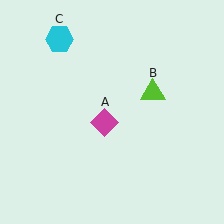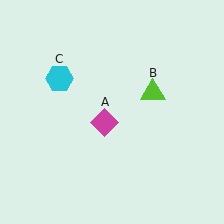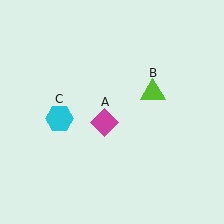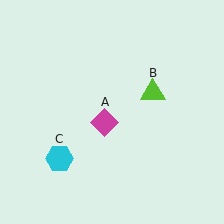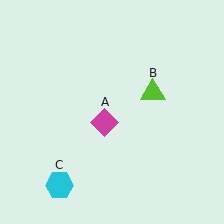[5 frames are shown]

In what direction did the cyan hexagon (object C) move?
The cyan hexagon (object C) moved down.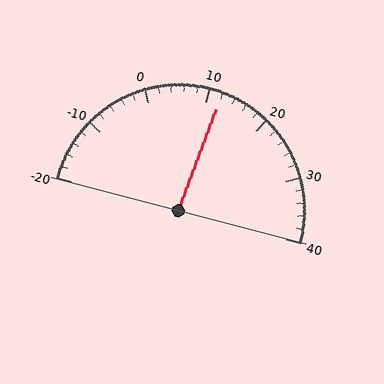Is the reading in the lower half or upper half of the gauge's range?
The reading is in the upper half of the range (-20 to 40).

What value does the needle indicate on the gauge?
The needle indicates approximately 12.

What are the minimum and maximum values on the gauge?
The gauge ranges from -20 to 40.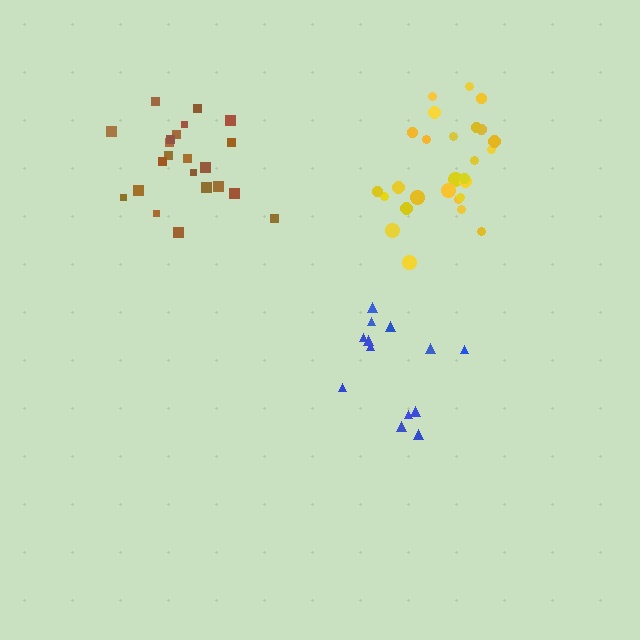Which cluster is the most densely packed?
Yellow.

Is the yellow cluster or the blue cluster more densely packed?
Yellow.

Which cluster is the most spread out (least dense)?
Blue.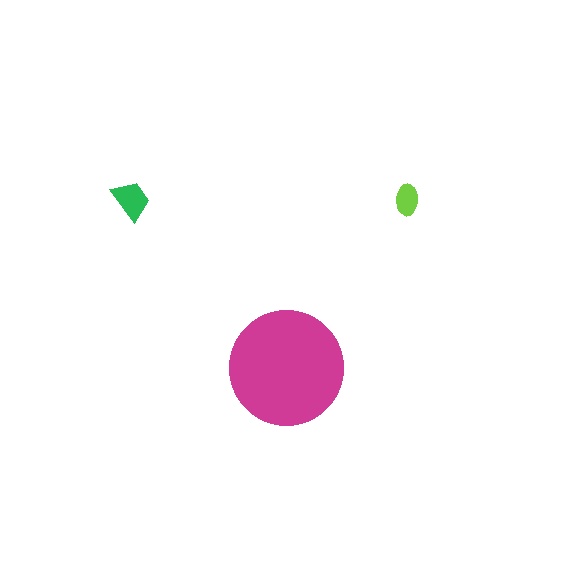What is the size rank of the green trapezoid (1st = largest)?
2nd.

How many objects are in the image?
There are 3 objects in the image.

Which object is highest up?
The green trapezoid is topmost.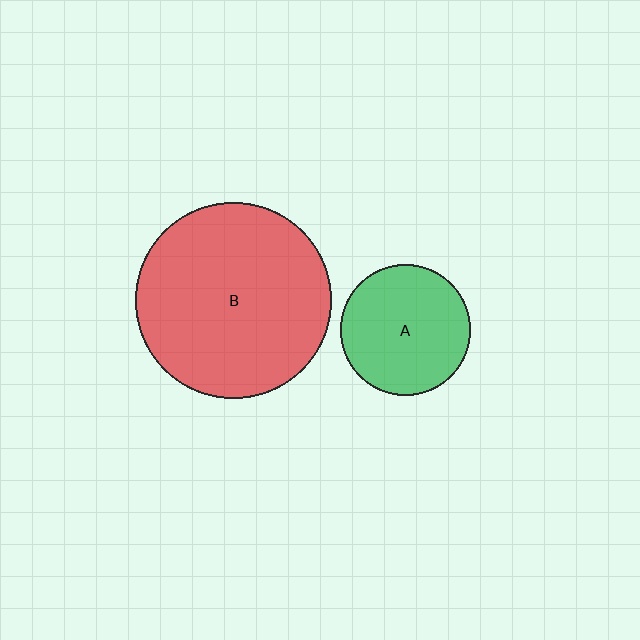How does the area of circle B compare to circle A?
Approximately 2.3 times.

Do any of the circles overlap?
No, none of the circles overlap.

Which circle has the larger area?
Circle B (red).